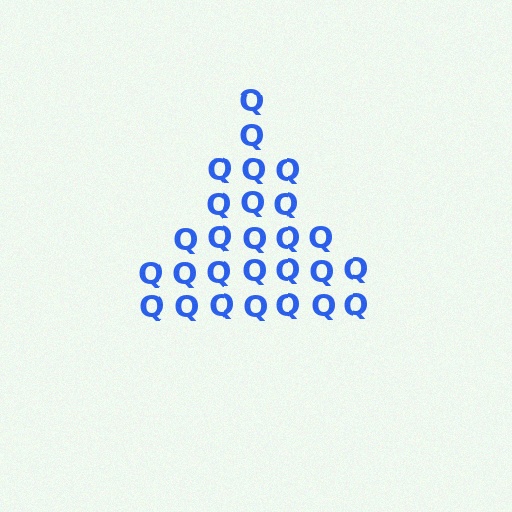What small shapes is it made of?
It is made of small letter Q's.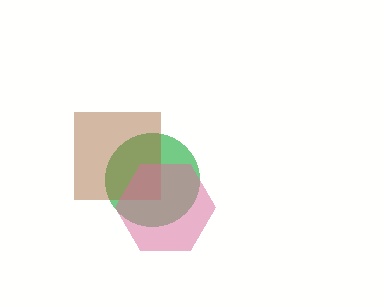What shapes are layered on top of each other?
The layered shapes are: a green circle, a brown square, a pink hexagon.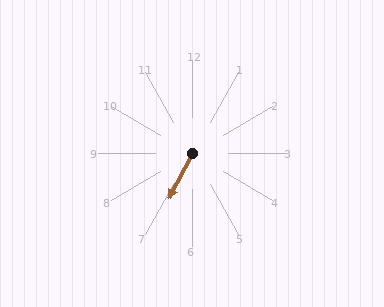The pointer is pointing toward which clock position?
Roughly 7 o'clock.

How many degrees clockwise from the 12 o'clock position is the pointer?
Approximately 207 degrees.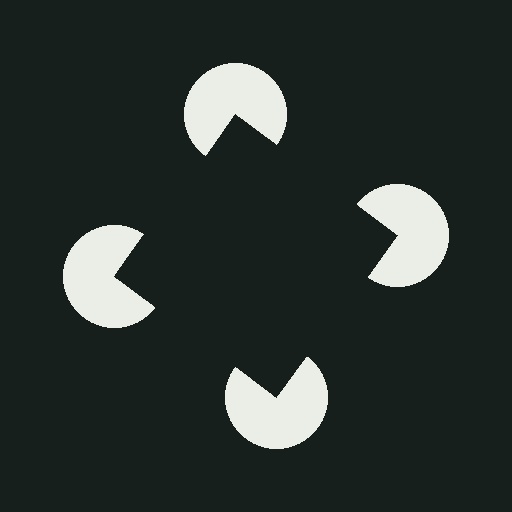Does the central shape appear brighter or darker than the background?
It typically appears slightly darker than the background, even though no actual brightness change is drawn.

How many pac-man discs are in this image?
There are 4 — one at each vertex of the illusory square.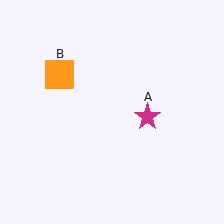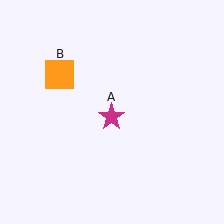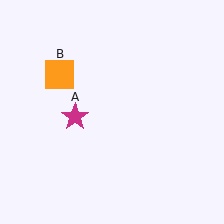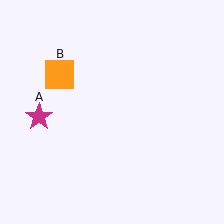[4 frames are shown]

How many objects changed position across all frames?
1 object changed position: magenta star (object A).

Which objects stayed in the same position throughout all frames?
Orange square (object B) remained stationary.